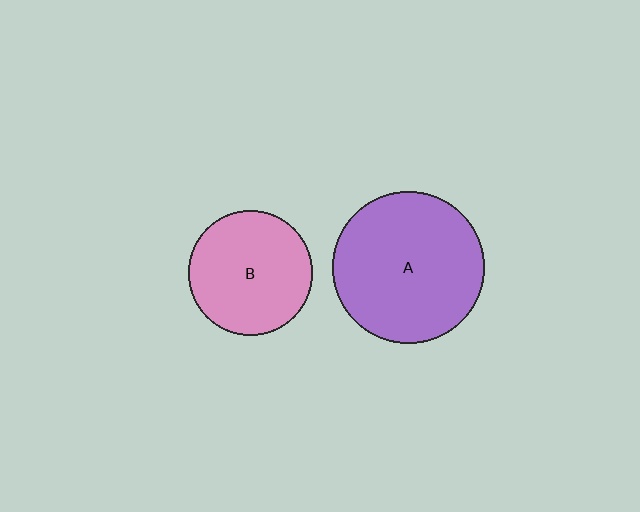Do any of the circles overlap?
No, none of the circles overlap.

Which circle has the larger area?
Circle A (purple).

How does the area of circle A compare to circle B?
Approximately 1.5 times.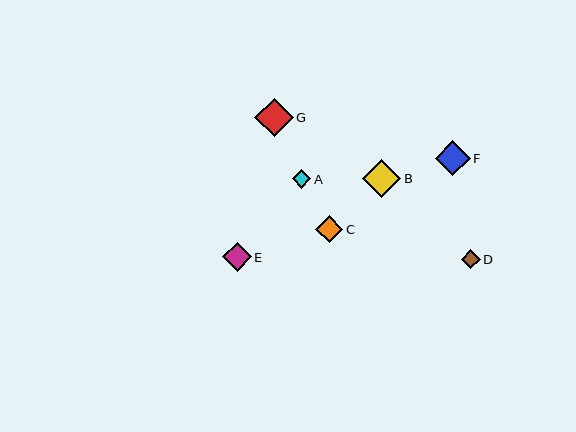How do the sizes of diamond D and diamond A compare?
Diamond D and diamond A are approximately the same size.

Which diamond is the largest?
Diamond G is the largest with a size of approximately 39 pixels.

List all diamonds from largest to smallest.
From largest to smallest: G, B, F, E, C, D, A.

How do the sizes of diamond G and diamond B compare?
Diamond G and diamond B are approximately the same size.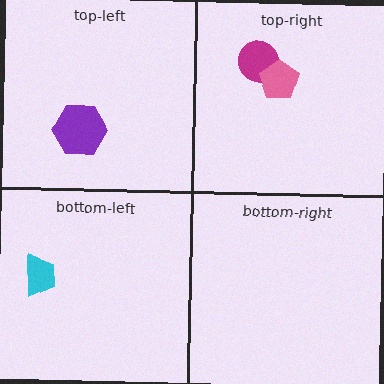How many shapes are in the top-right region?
2.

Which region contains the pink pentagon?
The top-right region.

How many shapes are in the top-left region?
1.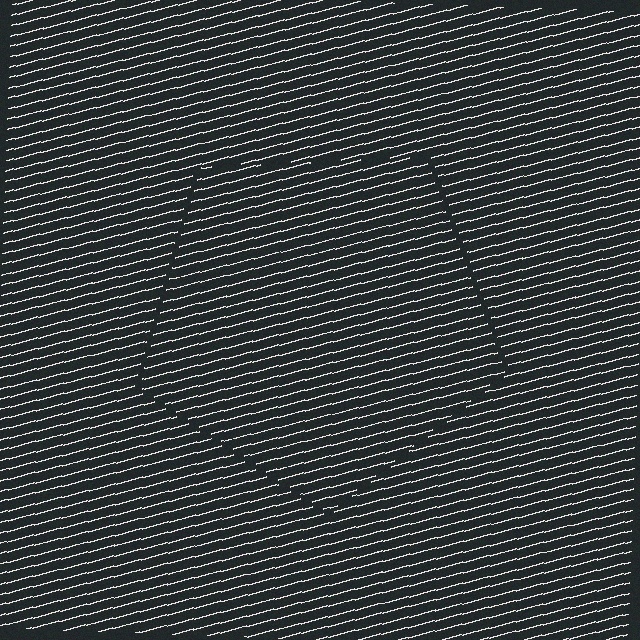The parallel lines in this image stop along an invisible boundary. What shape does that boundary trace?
An illusory pentagon. The interior of the shape contains the same grating, shifted by half a period — the contour is defined by the phase discontinuity where line-ends from the inner and outer gratings abut.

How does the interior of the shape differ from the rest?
The interior of the shape contains the same grating, shifted by half a period — the contour is defined by the phase discontinuity where line-ends from the inner and outer gratings abut.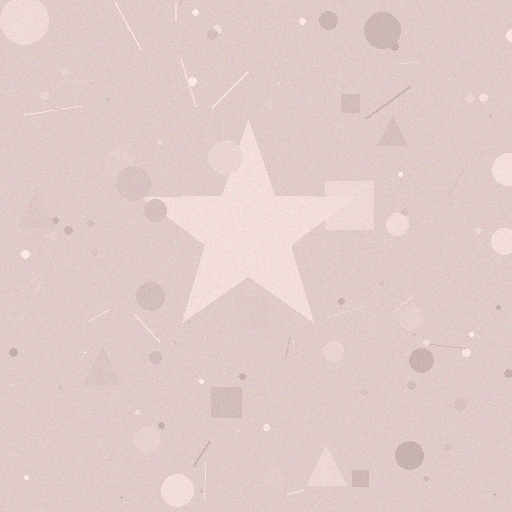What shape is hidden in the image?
A star is hidden in the image.